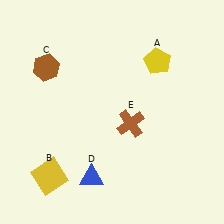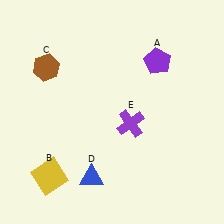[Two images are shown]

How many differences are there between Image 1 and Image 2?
There are 2 differences between the two images.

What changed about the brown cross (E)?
In Image 1, E is brown. In Image 2, it changed to purple.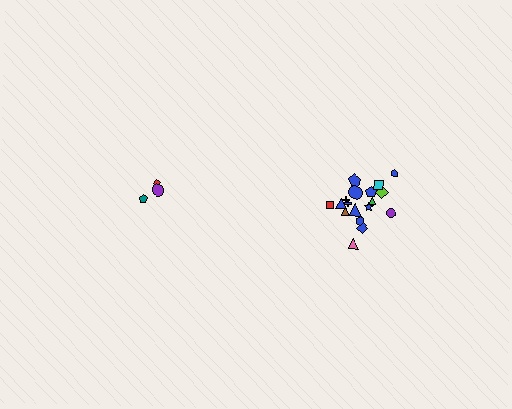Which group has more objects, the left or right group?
The right group.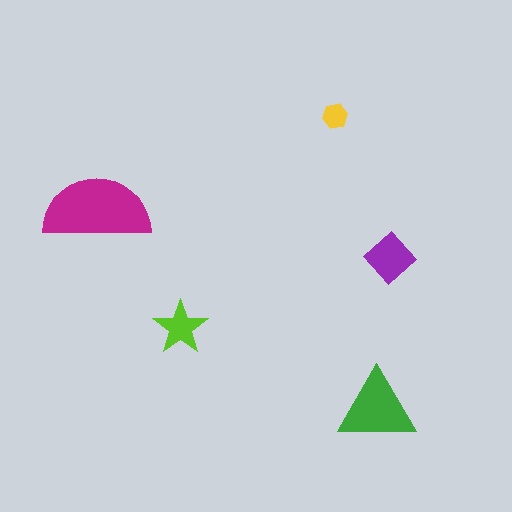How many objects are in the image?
There are 5 objects in the image.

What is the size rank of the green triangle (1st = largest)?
2nd.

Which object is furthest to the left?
The magenta semicircle is leftmost.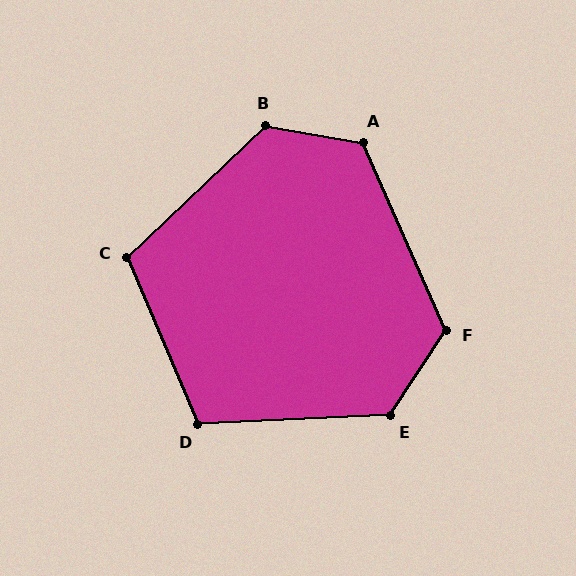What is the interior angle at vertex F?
Approximately 123 degrees (obtuse).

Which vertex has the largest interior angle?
B, at approximately 127 degrees.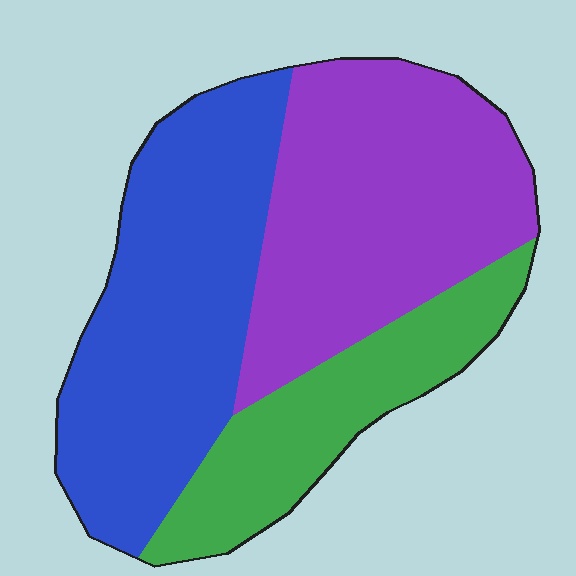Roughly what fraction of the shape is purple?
Purple takes up between a third and a half of the shape.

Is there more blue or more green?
Blue.